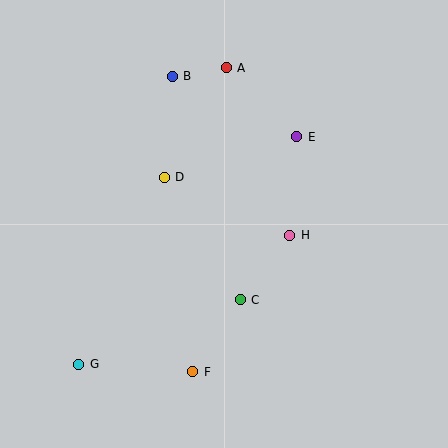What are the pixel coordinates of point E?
Point E is at (297, 137).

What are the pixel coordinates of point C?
Point C is at (240, 300).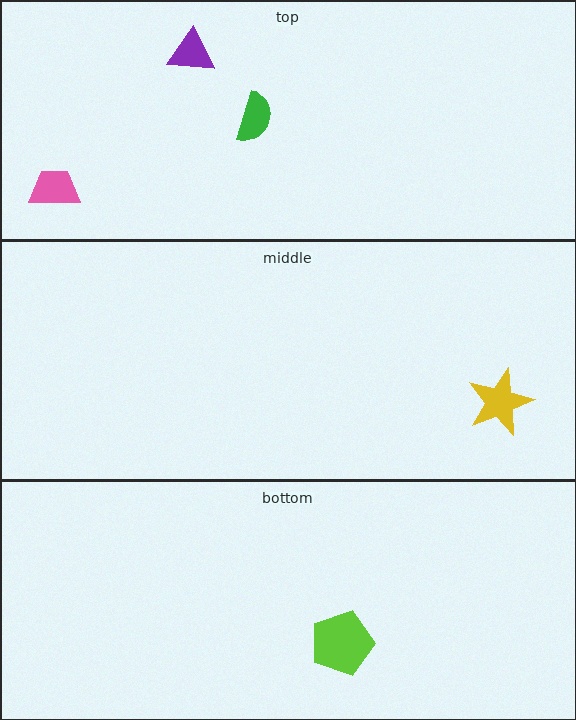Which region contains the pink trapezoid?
The top region.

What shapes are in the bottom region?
The lime pentagon.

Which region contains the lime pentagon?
The bottom region.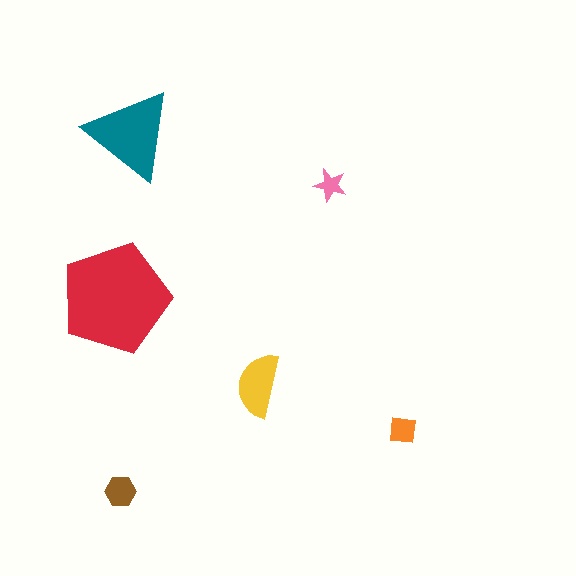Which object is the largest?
The red pentagon.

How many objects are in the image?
There are 6 objects in the image.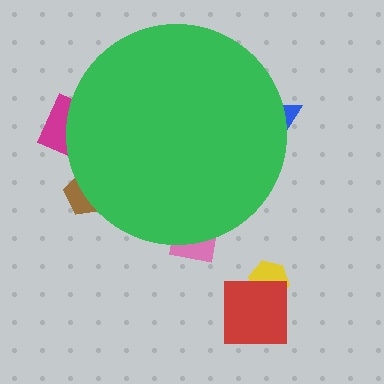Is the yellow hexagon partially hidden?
No, the yellow hexagon is fully visible.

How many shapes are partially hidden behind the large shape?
4 shapes are partially hidden.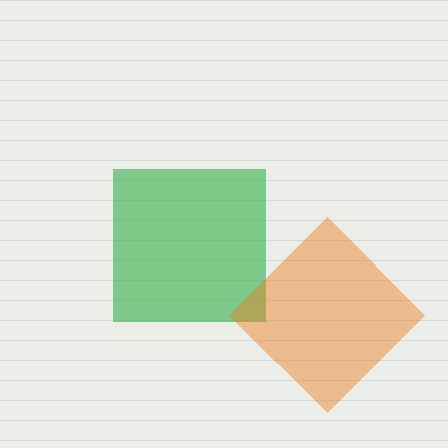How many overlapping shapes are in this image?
There are 2 overlapping shapes in the image.